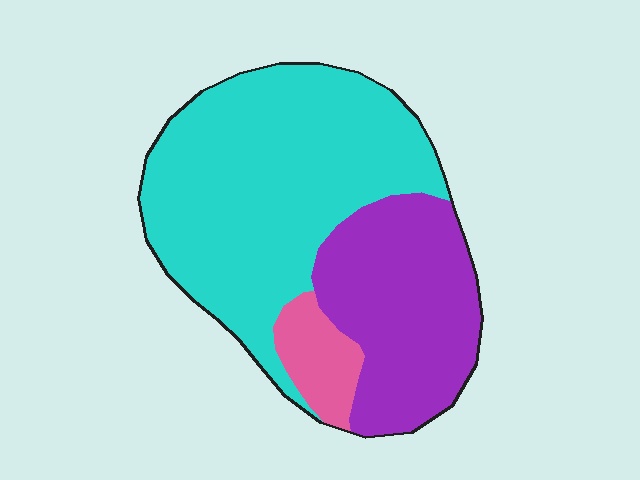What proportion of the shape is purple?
Purple takes up between a quarter and a half of the shape.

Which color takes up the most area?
Cyan, at roughly 60%.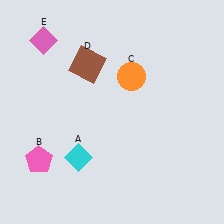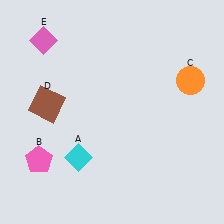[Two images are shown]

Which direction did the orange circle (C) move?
The orange circle (C) moved right.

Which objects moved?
The objects that moved are: the orange circle (C), the brown square (D).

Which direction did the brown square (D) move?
The brown square (D) moved left.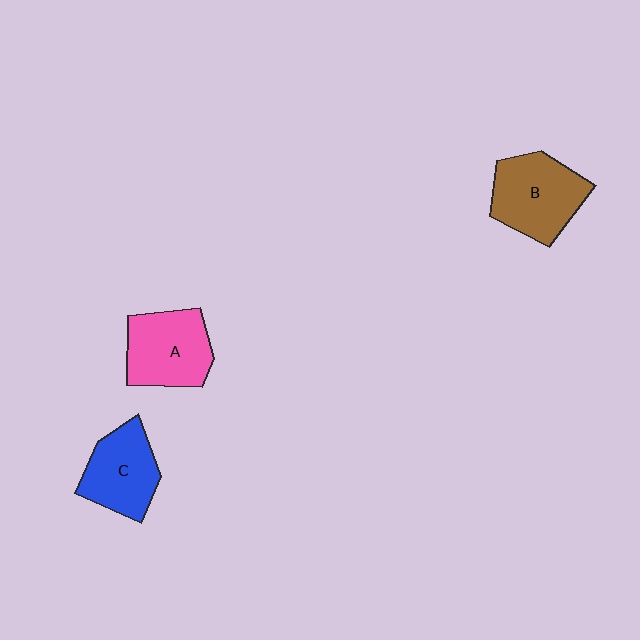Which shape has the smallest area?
Shape C (blue).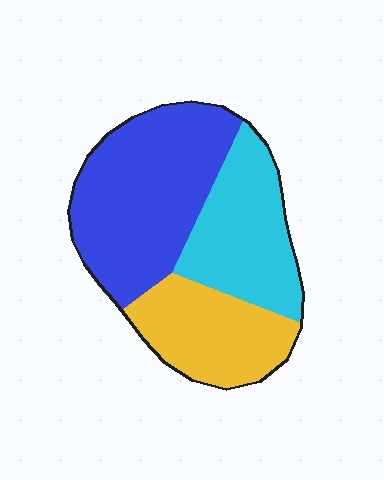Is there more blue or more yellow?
Blue.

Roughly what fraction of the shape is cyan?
Cyan covers 29% of the shape.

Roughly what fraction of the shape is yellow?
Yellow takes up between a sixth and a third of the shape.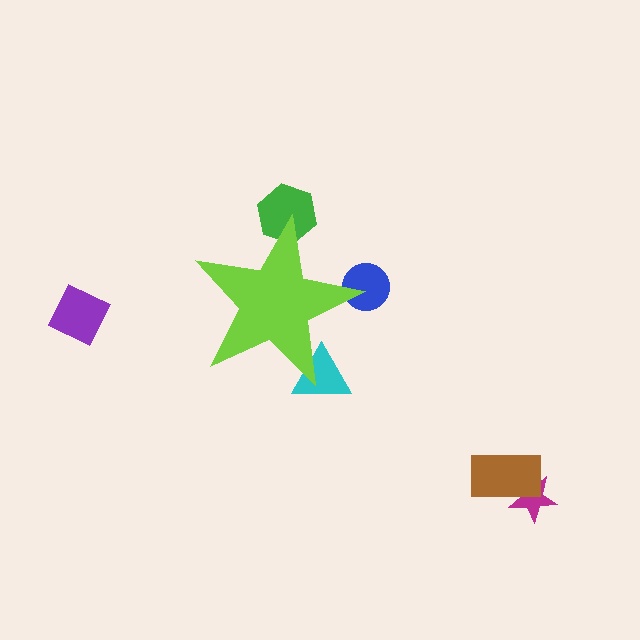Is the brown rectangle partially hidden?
No, the brown rectangle is fully visible.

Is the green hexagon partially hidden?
Yes, the green hexagon is partially hidden behind the lime star.